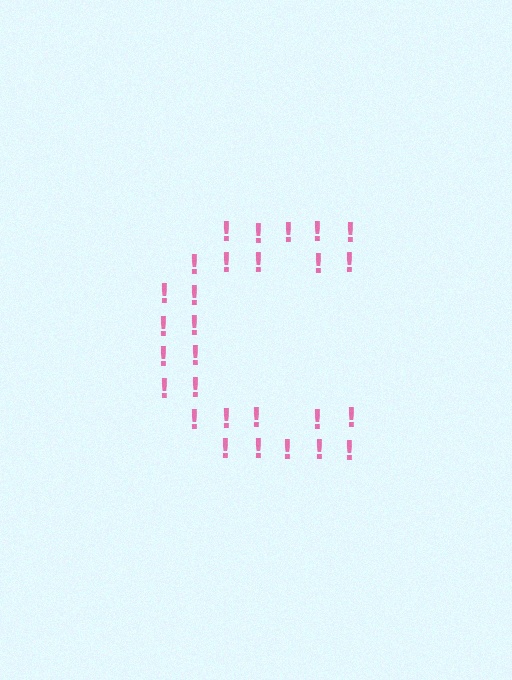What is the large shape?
The large shape is the letter C.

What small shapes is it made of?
It is made of small exclamation marks.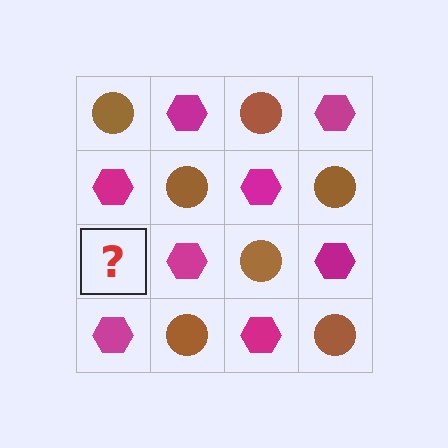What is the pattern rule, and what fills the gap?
The rule is that it alternates brown circle and magenta hexagon in a checkerboard pattern. The gap should be filled with a brown circle.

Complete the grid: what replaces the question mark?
The question mark should be replaced with a brown circle.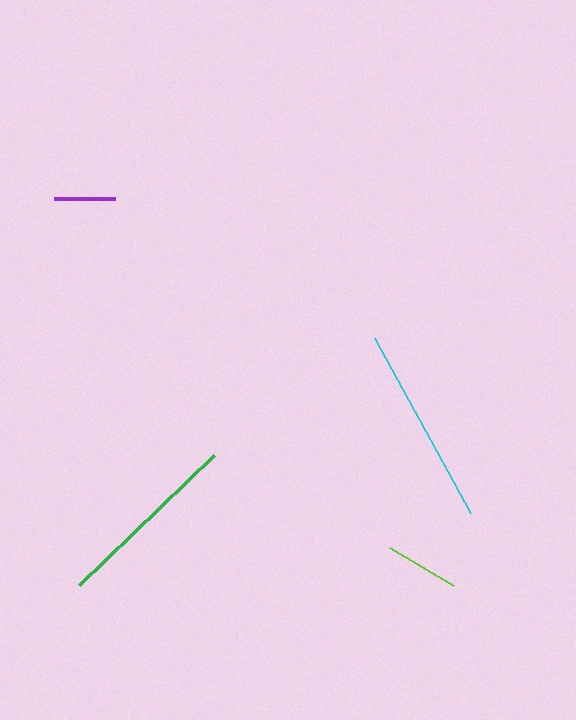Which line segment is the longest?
The cyan line is the longest at approximately 200 pixels.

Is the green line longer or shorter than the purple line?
The green line is longer than the purple line.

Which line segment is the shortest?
The purple line is the shortest at approximately 61 pixels.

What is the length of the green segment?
The green segment is approximately 187 pixels long.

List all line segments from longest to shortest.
From longest to shortest: cyan, green, lime, purple.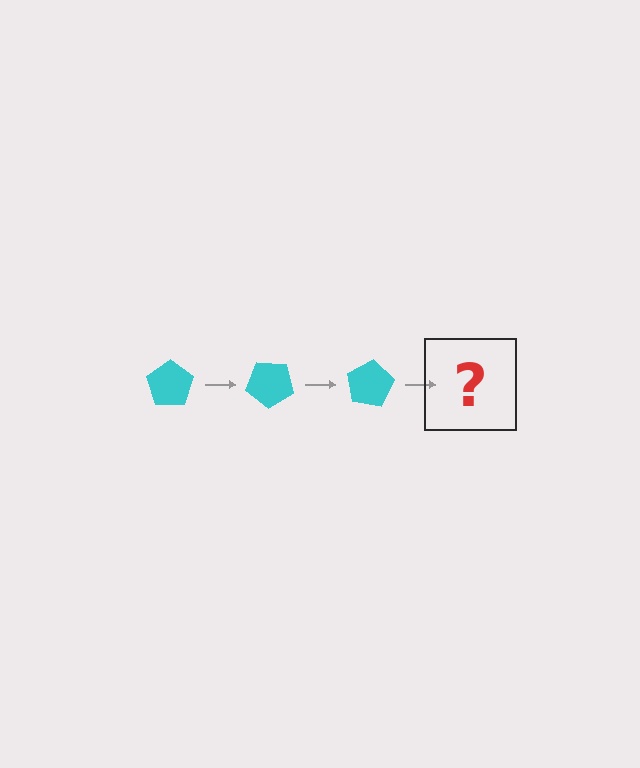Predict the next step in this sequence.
The next step is a cyan pentagon rotated 120 degrees.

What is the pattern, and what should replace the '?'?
The pattern is that the pentagon rotates 40 degrees each step. The '?' should be a cyan pentagon rotated 120 degrees.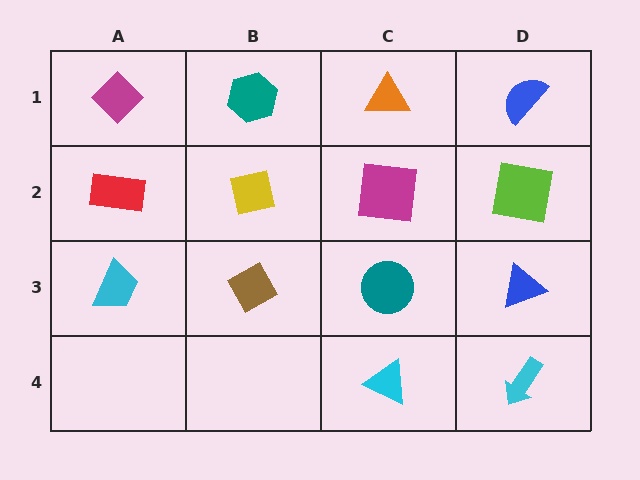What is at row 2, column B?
A yellow square.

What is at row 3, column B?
A brown diamond.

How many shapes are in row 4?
2 shapes.